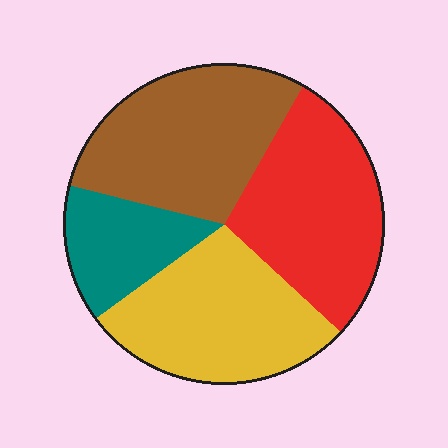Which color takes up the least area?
Teal, at roughly 15%.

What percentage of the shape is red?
Red covers around 30% of the shape.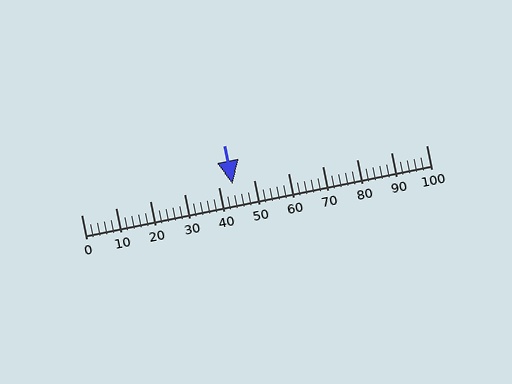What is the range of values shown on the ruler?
The ruler shows values from 0 to 100.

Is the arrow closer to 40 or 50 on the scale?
The arrow is closer to 40.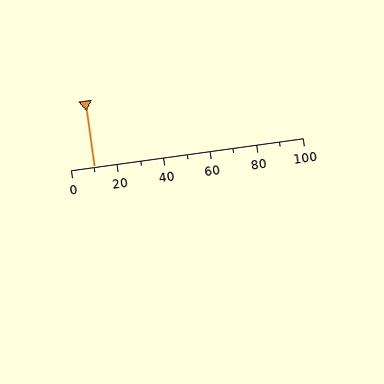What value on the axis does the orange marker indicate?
The marker indicates approximately 10.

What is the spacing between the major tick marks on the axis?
The major ticks are spaced 20 apart.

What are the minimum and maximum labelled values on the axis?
The axis runs from 0 to 100.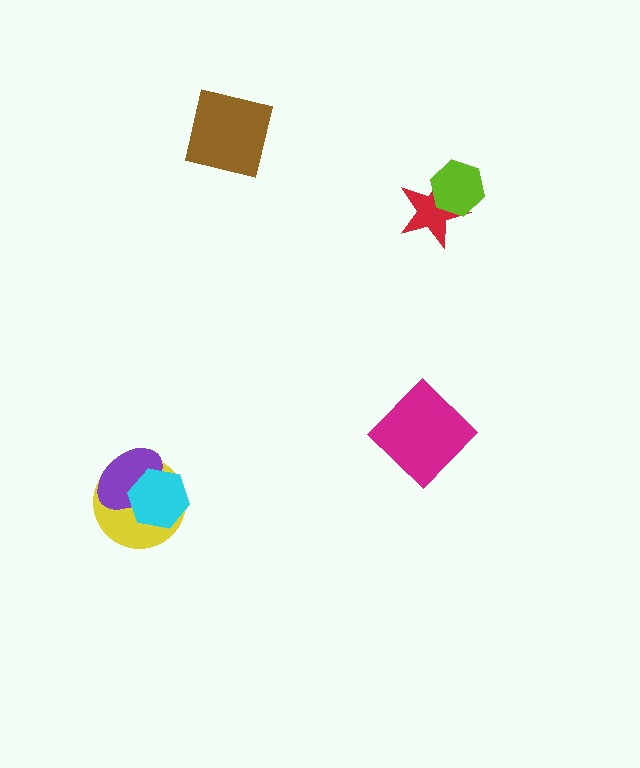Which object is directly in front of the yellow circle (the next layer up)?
The purple ellipse is directly in front of the yellow circle.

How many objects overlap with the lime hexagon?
1 object overlaps with the lime hexagon.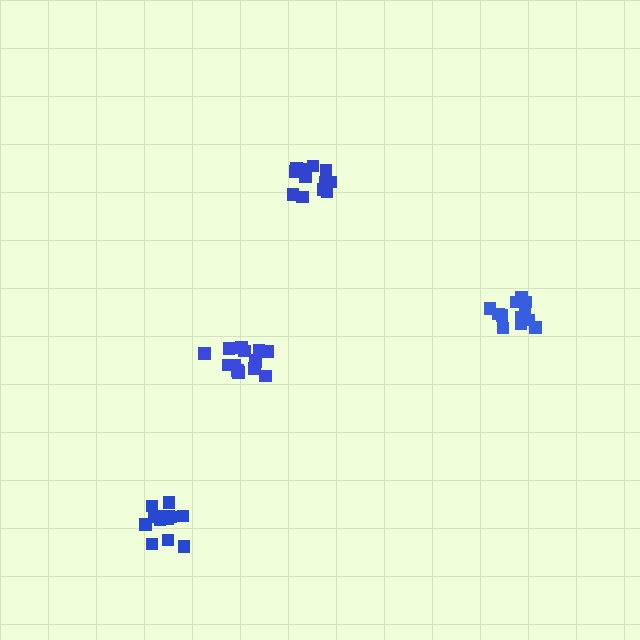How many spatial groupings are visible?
There are 4 spatial groupings.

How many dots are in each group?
Group 1: 13 dots, Group 2: 15 dots, Group 3: 13 dots, Group 4: 12 dots (53 total).